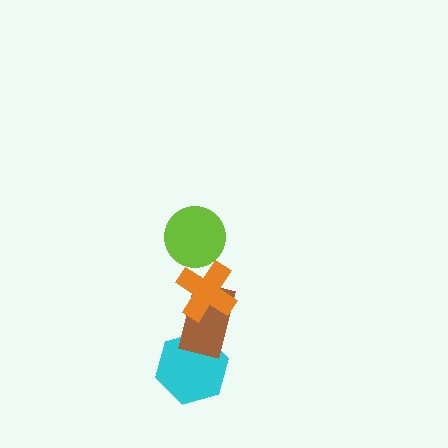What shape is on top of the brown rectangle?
The orange cross is on top of the brown rectangle.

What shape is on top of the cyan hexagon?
The brown rectangle is on top of the cyan hexagon.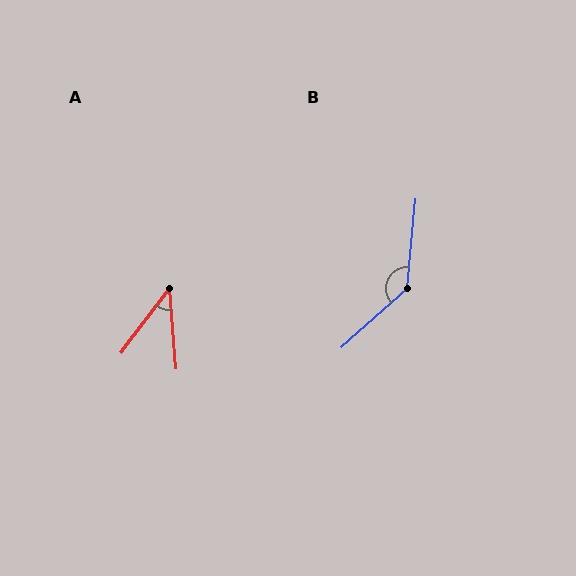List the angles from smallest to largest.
A (42°), B (137°).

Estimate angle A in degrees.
Approximately 42 degrees.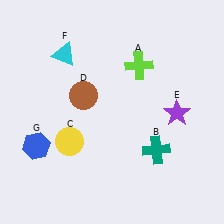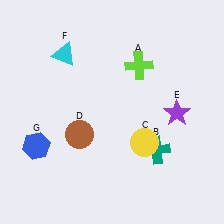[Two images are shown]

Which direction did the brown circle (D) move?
The brown circle (D) moved down.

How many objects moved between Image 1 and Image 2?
2 objects moved between the two images.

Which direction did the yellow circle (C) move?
The yellow circle (C) moved right.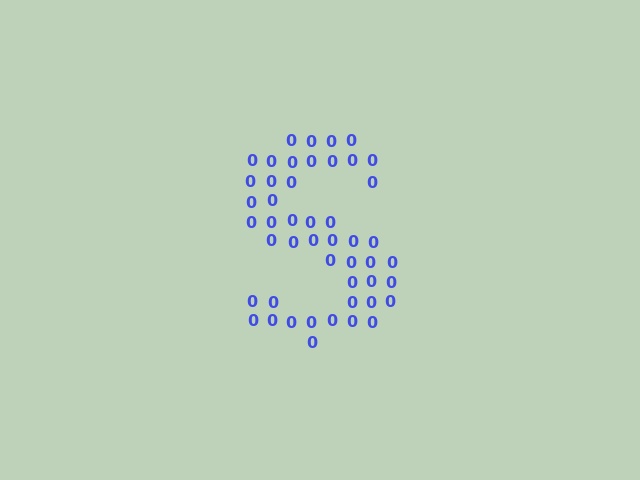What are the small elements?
The small elements are digit 0's.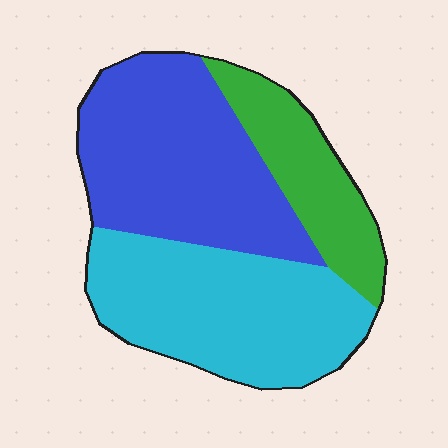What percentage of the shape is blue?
Blue covers roughly 40% of the shape.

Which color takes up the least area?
Green, at roughly 20%.